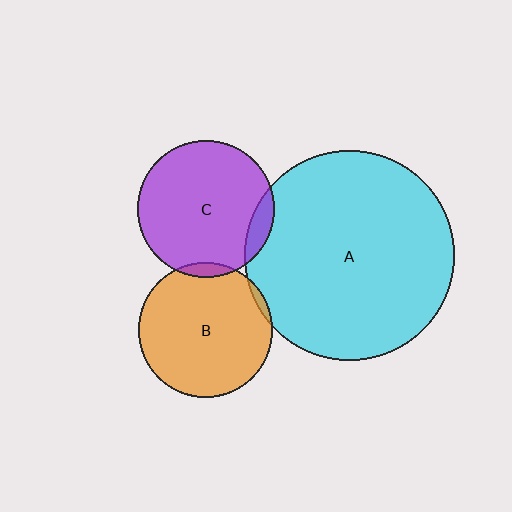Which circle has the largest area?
Circle A (cyan).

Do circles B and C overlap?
Yes.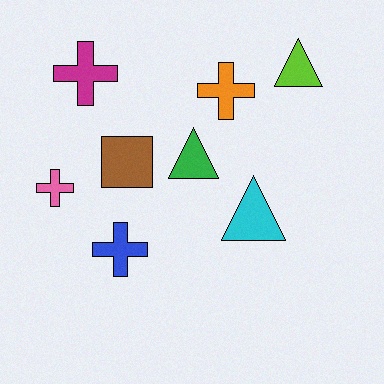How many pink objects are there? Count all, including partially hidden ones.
There is 1 pink object.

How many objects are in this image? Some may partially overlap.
There are 8 objects.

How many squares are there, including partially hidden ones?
There is 1 square.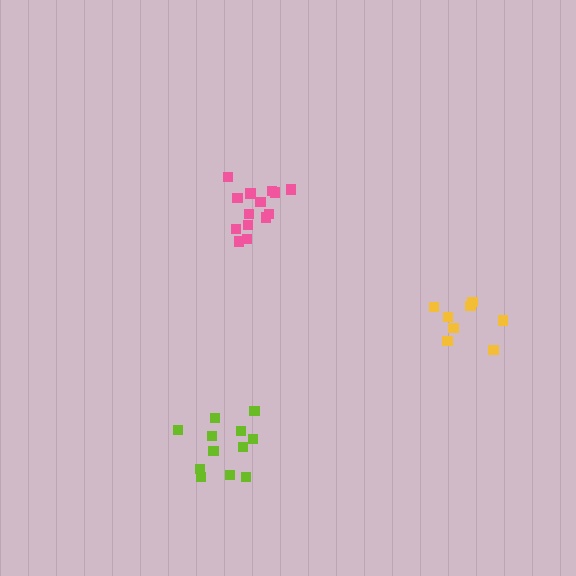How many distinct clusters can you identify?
There are 3 distinct clusters.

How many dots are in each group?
Group 1: 12 dots, Group 2: 8 dots, Group 3: 14 dots (34 total).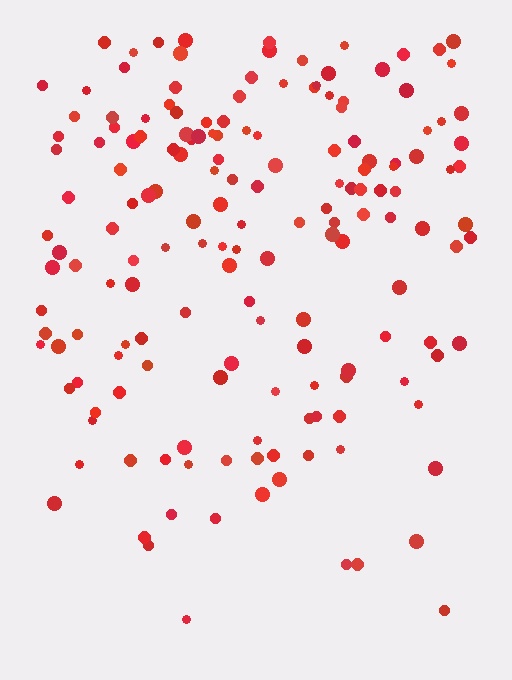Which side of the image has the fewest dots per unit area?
The bottom.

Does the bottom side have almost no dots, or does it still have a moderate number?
Still a moderate number, just noticeably fewer than the top.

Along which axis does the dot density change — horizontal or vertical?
Vertical.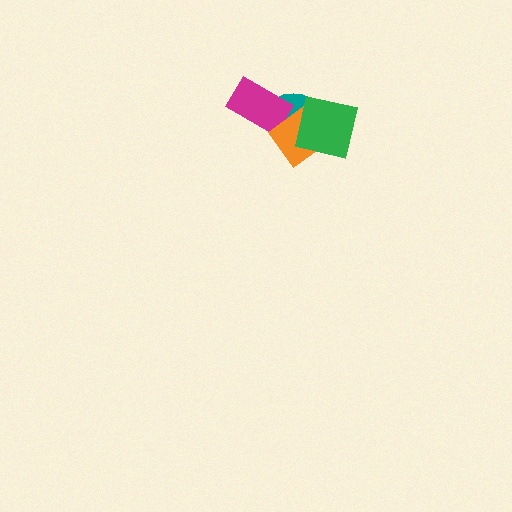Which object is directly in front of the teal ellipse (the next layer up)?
The magenta rectangle is directly in front of the teal ellipse.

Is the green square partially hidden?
No, no other shape covers it.